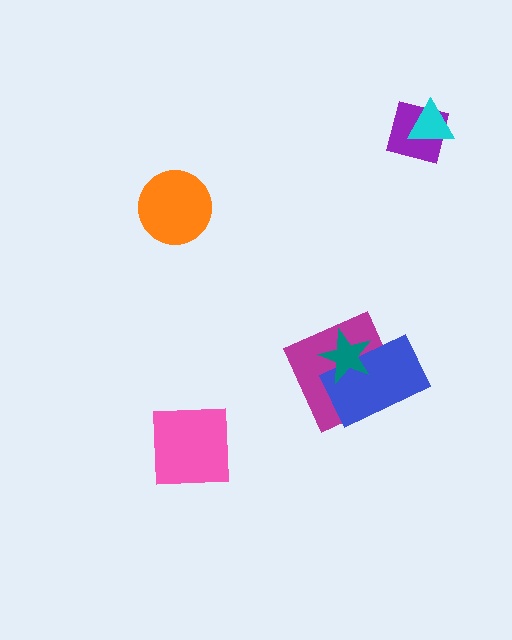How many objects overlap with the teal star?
2 objects overlap with the teal star.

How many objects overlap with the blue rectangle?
2 objects overlap with the blue rectangle.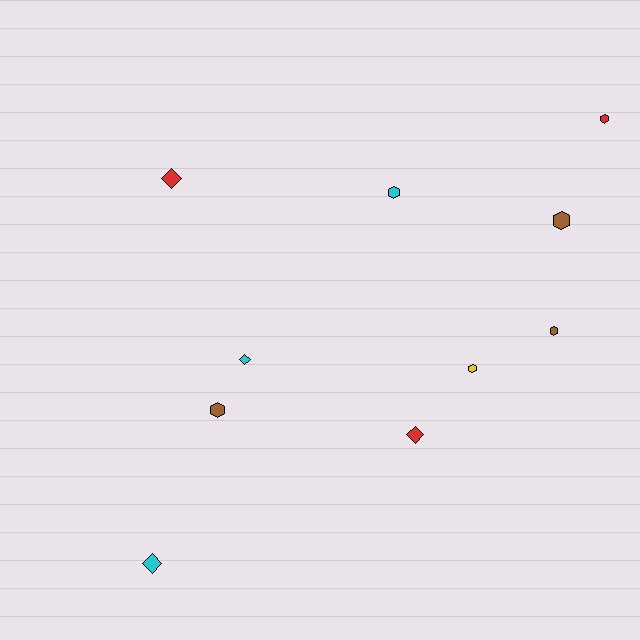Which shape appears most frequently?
Hexagon, with 6 objects.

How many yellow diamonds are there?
There are no yellow diamonds.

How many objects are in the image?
There are 10 objects.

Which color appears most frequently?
Cyan, with 3 objects.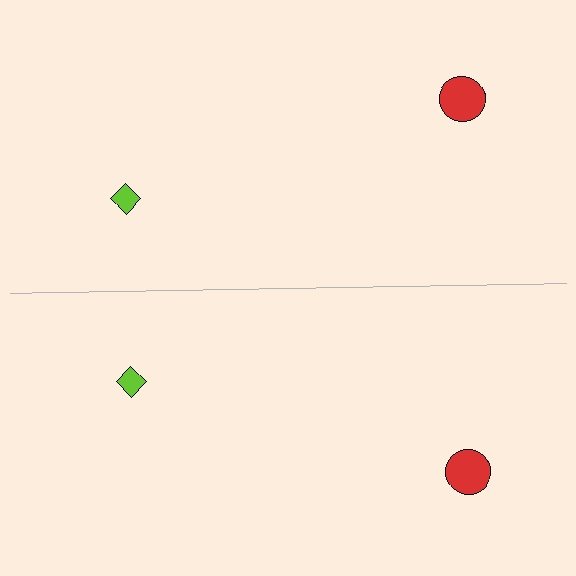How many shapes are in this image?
There are 4 shapes in this image.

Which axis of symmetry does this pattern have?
The pattern has a horizontal axis of symmetry running through the center of the image.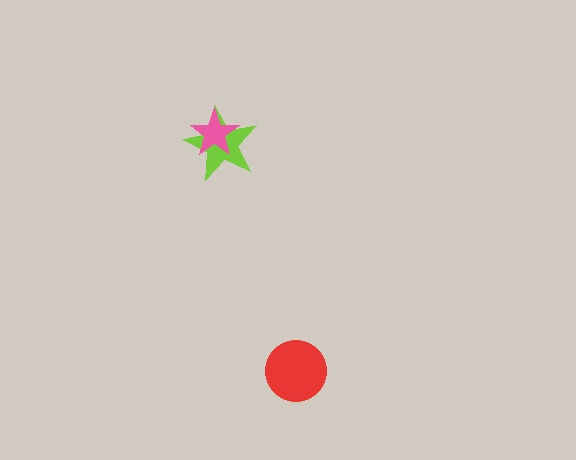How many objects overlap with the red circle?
0 objects overlap with the red circle.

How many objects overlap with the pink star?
1 object overlaps with the pink star.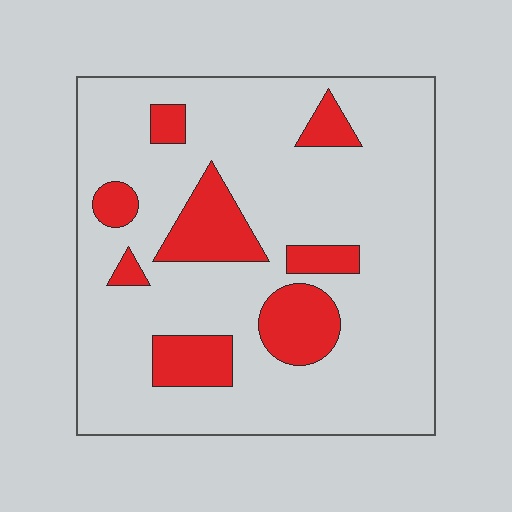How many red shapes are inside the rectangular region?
8.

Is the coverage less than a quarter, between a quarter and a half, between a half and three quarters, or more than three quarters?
Less than a quarter.